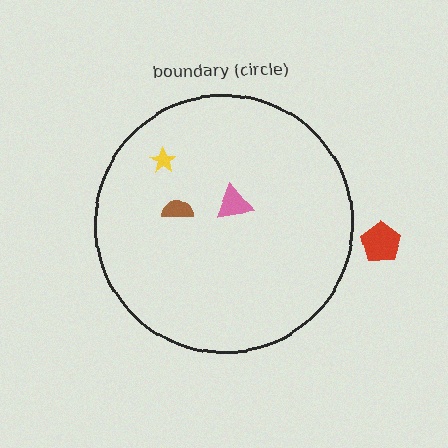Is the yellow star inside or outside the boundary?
Inside.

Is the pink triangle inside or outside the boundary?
Inside.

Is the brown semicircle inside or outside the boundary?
Inside.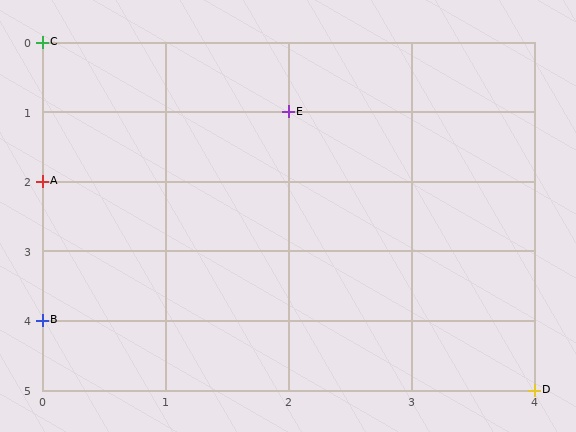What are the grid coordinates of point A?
Point A is at grid coordinates (0, 2).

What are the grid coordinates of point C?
Point C is at grid coordinates (0, 0).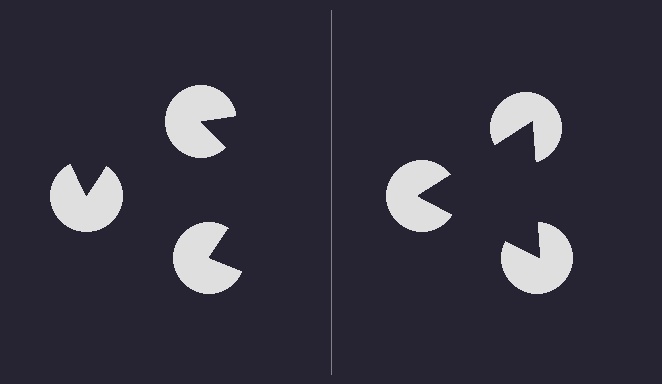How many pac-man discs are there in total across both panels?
6 — 3 on each side.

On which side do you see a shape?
An illusory triangle appears on the right side. On the left side the wedge cuts are rotated, so no coherent shape forms.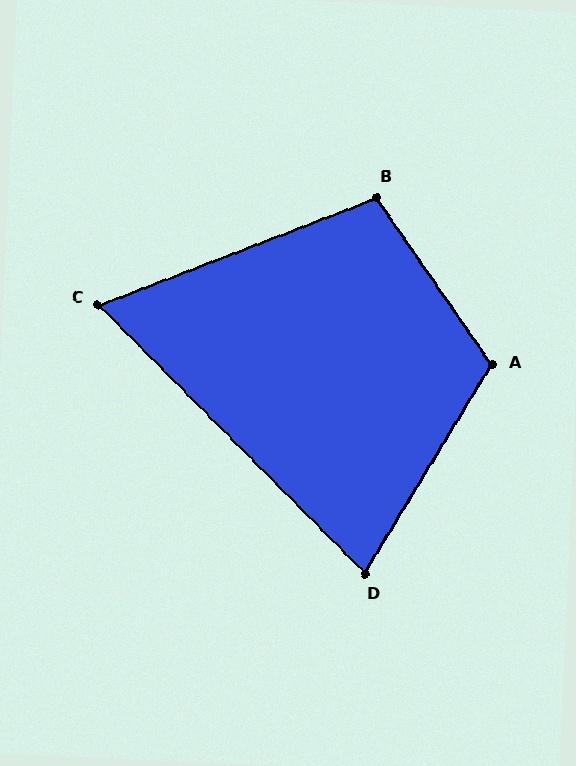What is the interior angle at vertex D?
Approximately 76 degrees (acute).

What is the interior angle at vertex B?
Approximately 104 degrees (obtuse).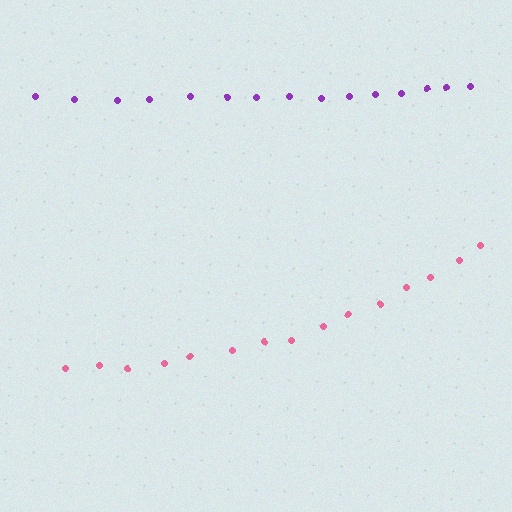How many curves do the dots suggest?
There are 2 distinct paths.